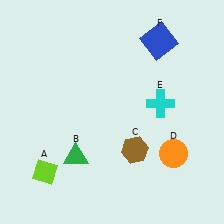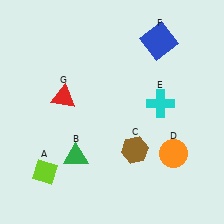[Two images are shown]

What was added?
A red triangle (G) was added in Image 2.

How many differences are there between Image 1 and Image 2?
There is 1 difference between the two images.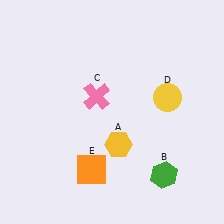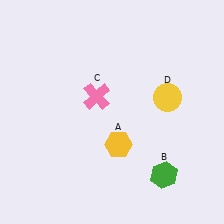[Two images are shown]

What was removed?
The orange square (E) was removed in Image 2.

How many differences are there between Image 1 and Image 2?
There is 1 difference between the two images.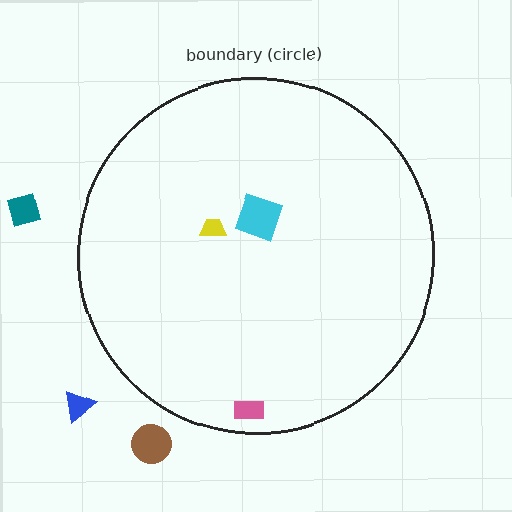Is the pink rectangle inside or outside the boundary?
Inside.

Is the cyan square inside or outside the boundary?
Inside.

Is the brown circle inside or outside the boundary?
Outside.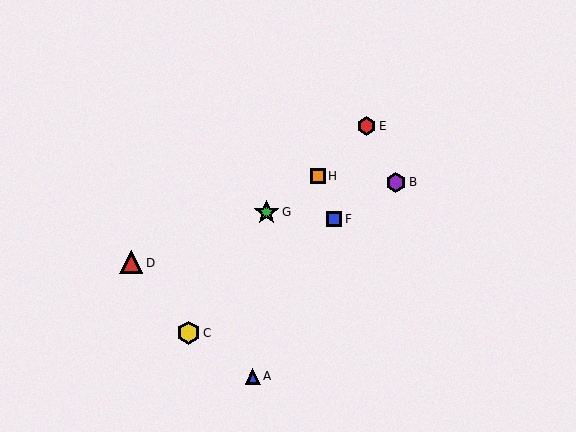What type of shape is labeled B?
Shape B is a purple hexagon.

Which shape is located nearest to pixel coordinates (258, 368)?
The blue triangle (labeled A) at (253, 376) is nearest to that location.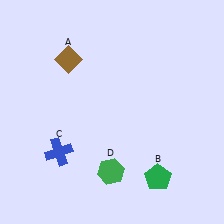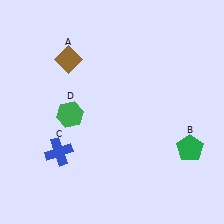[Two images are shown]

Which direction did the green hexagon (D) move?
The green hexagon (D) moved up.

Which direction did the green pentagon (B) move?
The green pentagon (B) moved right.